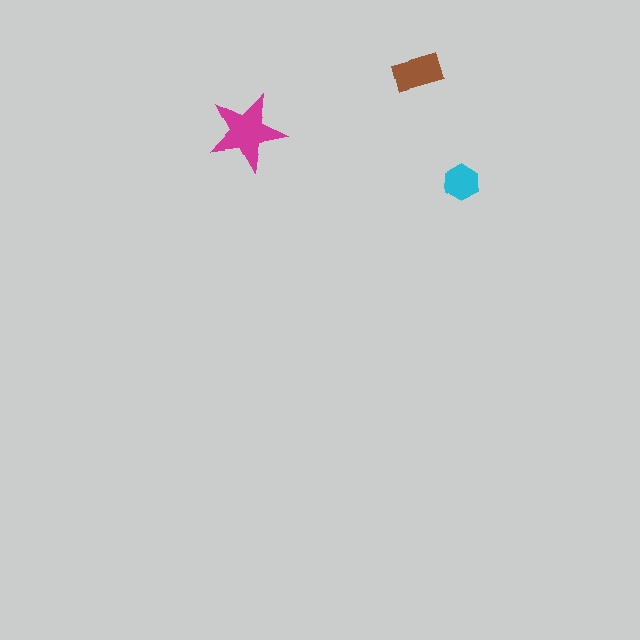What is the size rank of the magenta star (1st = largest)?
1st.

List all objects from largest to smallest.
The magenta star, the brown rectangle, the cyan hexagon.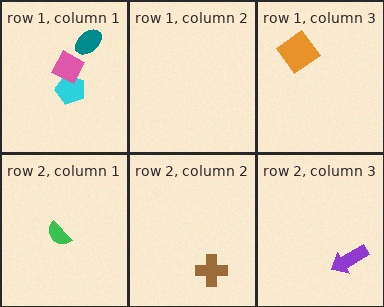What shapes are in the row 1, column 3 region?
The orange diamond.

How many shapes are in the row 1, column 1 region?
3.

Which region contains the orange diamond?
The row 1, column 3 region.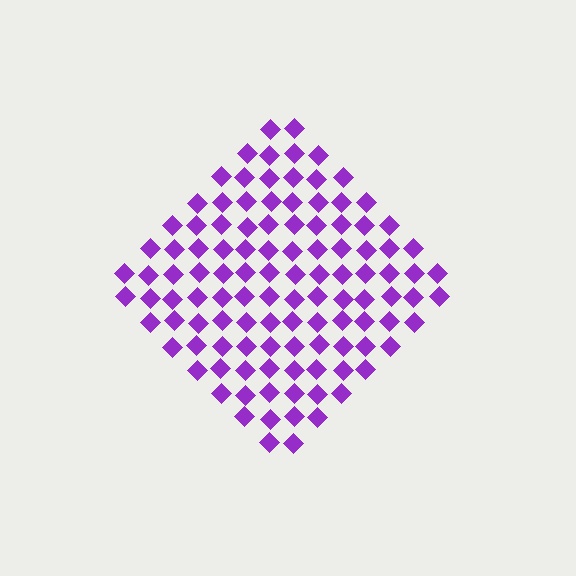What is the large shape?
The large shape is a diamond.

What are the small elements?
The small elements are diamonds.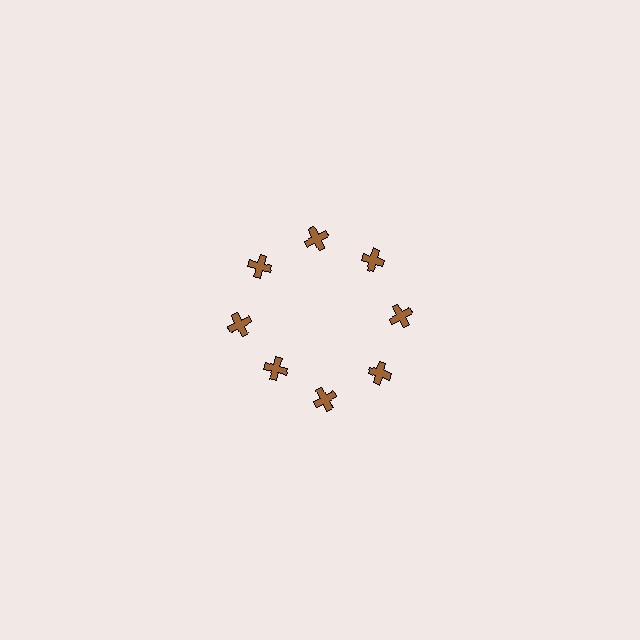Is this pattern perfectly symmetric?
No. The 8 brown crosses are arranged in a ring, but one element near the 8 o'clock position is pulled inward toward the center, breaking the 8-fold rotational symmetry.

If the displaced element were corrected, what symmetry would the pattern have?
It would have 8-fold rotational symmetry — the pattern would map onto itself every 45 degrees.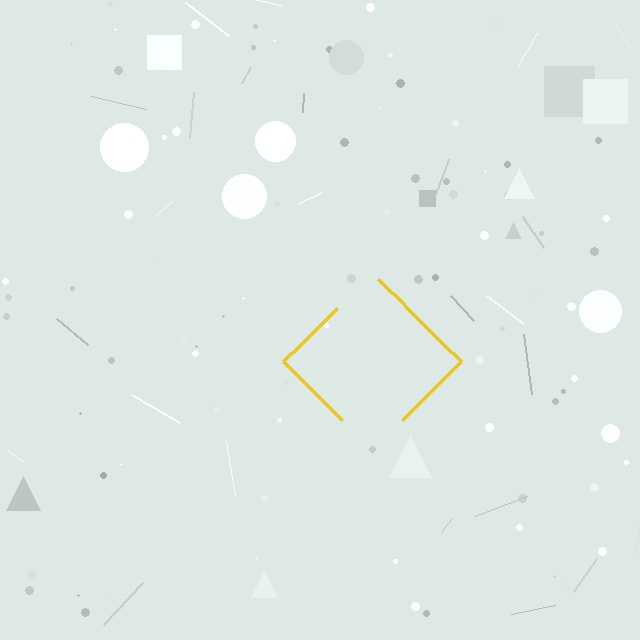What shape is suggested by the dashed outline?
The dashed outline suggests a diamond.